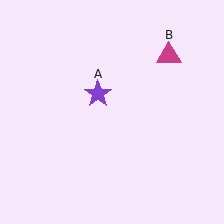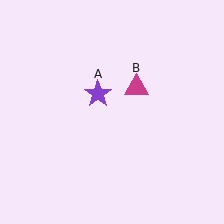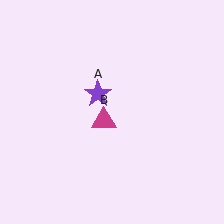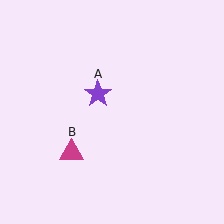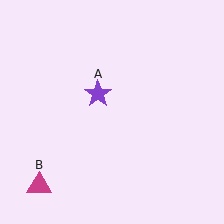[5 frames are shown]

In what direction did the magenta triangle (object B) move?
The magenta triangle (object B) moved down and to the left.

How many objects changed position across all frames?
1 object changed position: magenta triangle (object B).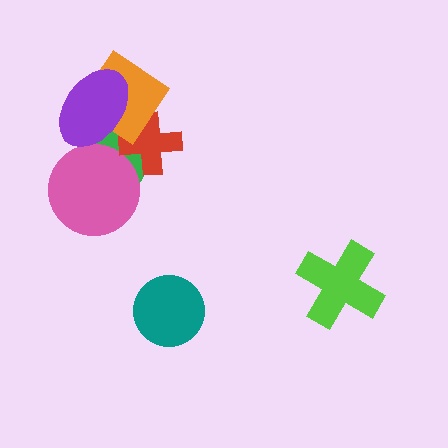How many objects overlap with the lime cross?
0 objects overlap with the lime cross.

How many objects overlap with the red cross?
3 objects overlap with the red cross.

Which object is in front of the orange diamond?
The purple ellipse is in front of the orange diamond.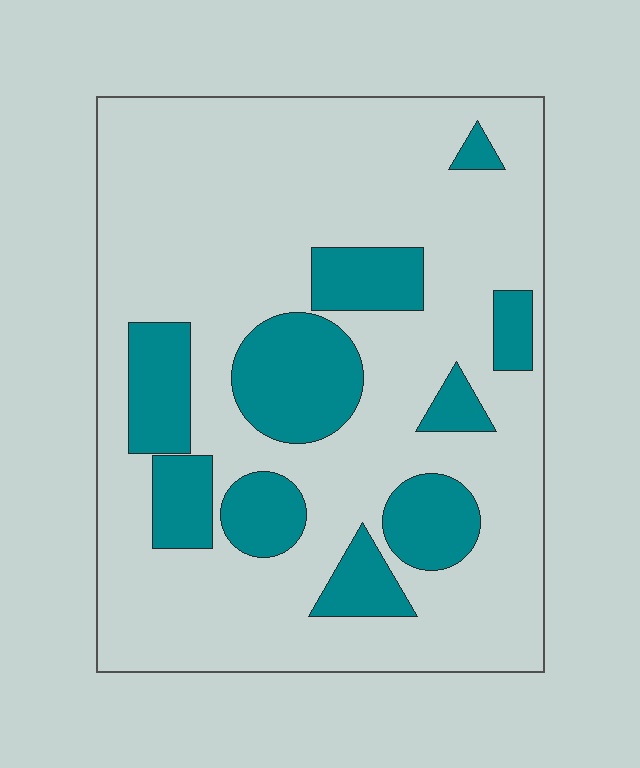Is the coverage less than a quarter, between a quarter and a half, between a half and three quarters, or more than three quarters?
Less than a quarter.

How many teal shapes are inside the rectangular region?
10.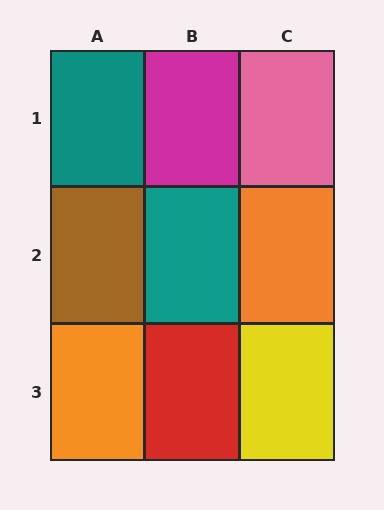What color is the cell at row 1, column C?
Pink.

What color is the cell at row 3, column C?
Yellow.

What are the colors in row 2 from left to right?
Brown, teal, orange.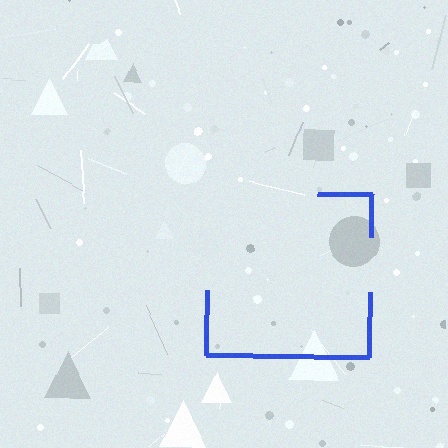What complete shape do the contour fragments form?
The contour fragments form a square.